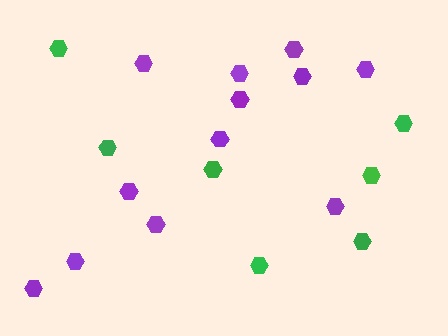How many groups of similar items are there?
There are 2 groups: one group of green hexagons (7) and one group of purple hexagons (12).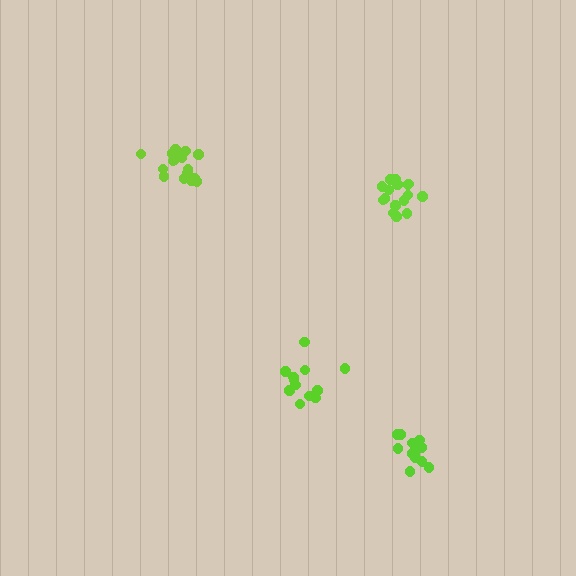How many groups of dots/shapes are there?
There are 4 groups.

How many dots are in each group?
Group 1: 12 dots, Group 2: 16 dots, Group 3: 14 dots, Group 4: 18 dots (60 total).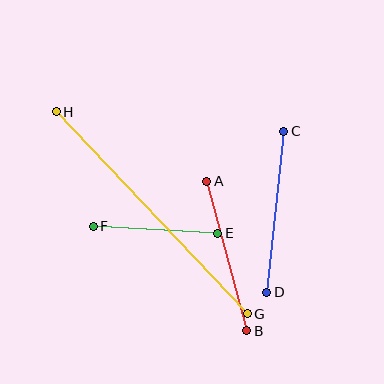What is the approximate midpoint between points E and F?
The midpoint is at approximately (156, 230) pixels.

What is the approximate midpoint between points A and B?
The midpoint is at approximately (227, 256) pixels.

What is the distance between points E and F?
The distance is approximately 125 pixels.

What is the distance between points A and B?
The distance is approximately 155 pixels.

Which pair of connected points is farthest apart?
Points G and H are farthest apart.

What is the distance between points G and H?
The distance is approximately 278 pixels.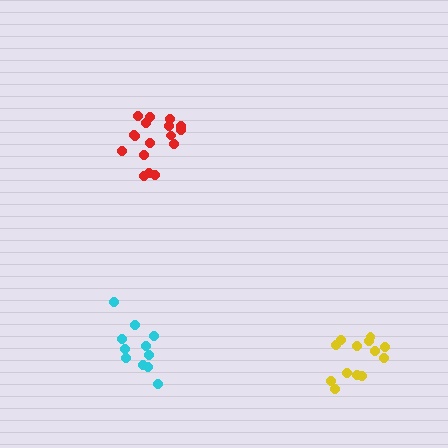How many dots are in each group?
Group 1: 11 dots, Group 2: 17 dots, Group 3: 13 dots (41 total).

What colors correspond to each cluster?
The clusters are colored: cyan, red, yellow.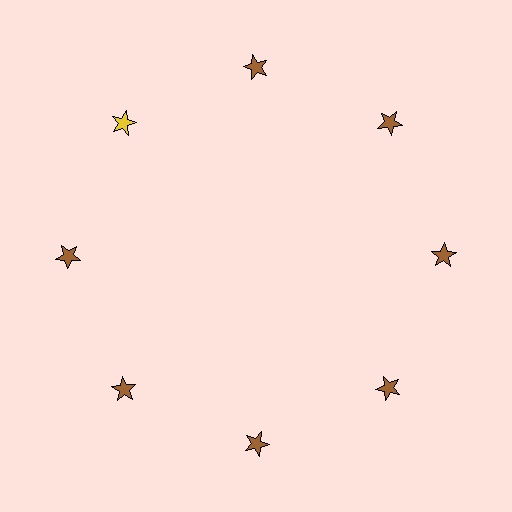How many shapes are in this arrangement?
There are 8 shapes arranged in a ring pattern.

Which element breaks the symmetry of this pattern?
The yellow star at roughly the 10 o'clock position breaks the symmetry. All other shapes are brown stars.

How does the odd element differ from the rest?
It has a different color: yellow instead of brown.